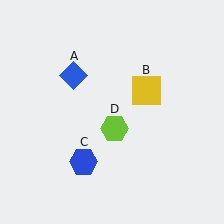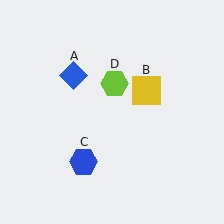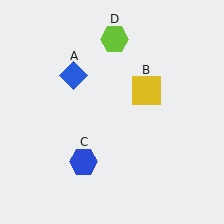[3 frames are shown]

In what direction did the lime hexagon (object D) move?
The lime hexagon (object D) moved up.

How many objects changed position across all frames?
1 object changed position: lime hexagon (object D).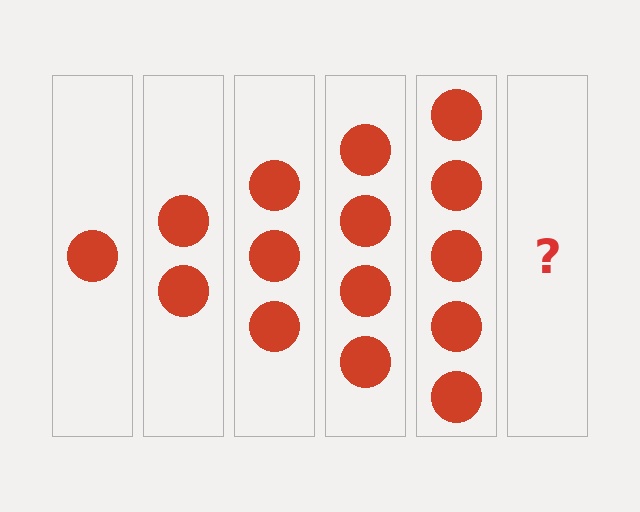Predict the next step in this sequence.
The next step is 6 circles.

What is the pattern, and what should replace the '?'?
The pattern is that each step adds one more circle. The '?' should be 6 circles.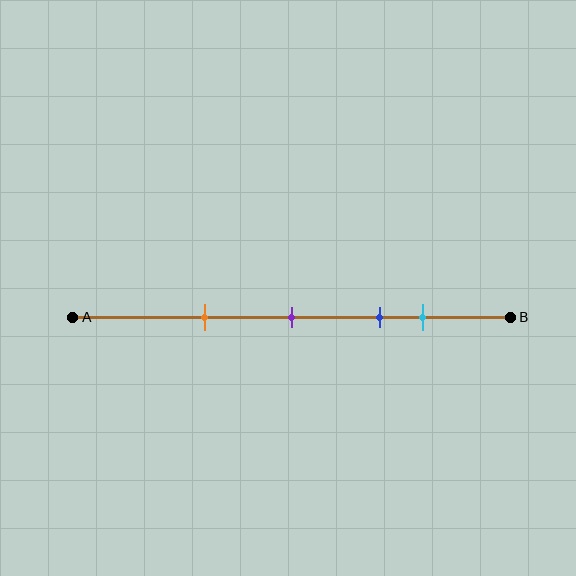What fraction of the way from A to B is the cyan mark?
The cyan mark is approximately 80% (0.8) of the way from A to B.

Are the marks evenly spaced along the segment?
No, the marks are not evenly spaced.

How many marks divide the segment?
There are 4 marks dividing the segment.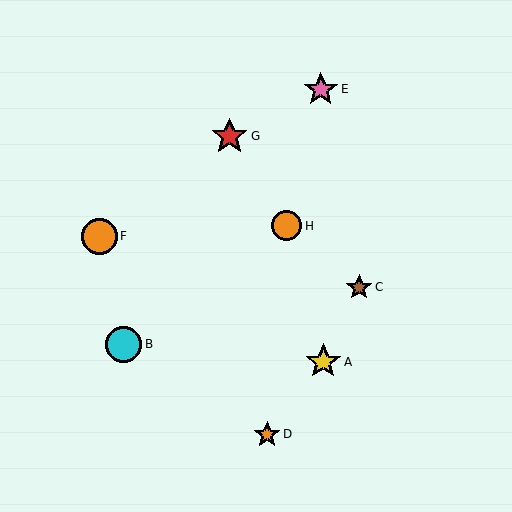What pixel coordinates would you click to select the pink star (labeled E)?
Click at (321, 89) to select the pink star E.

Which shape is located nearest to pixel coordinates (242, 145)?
The red star (labeled G) at (229, 136) is nearest to that location.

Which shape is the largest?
The red star (labeled G) is the largest.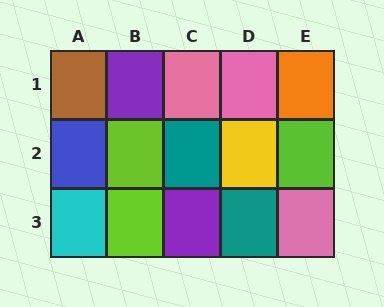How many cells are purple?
2 cells are purple.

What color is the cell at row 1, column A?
Brown.